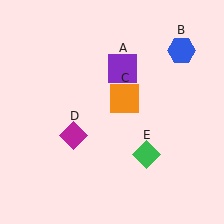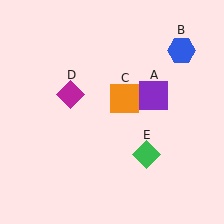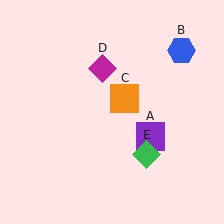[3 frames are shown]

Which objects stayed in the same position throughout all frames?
Blue hexagon (object B) and orange square (object C) and green diamond (object E) remained stationary.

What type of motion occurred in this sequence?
The purple square (object A), magenta diamond (object D) rotated clockwise around the center of the scene.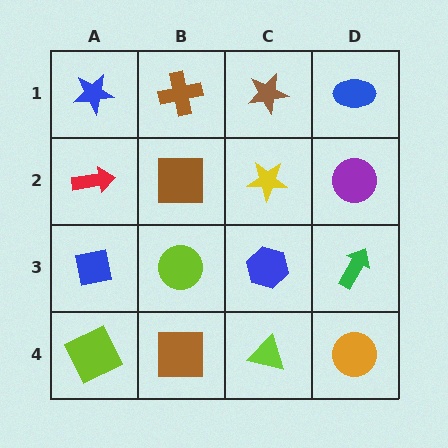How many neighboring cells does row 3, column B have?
4.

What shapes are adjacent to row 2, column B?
A brown cross (row 1, column B), a lime circle (row 3, column B), a red arrow (row 2, column A), a yellow star (row 2, column C).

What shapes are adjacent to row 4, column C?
A blue hexagon (row 3, column C), a brown square (row 4, column B), an orange circle (row 4, column D).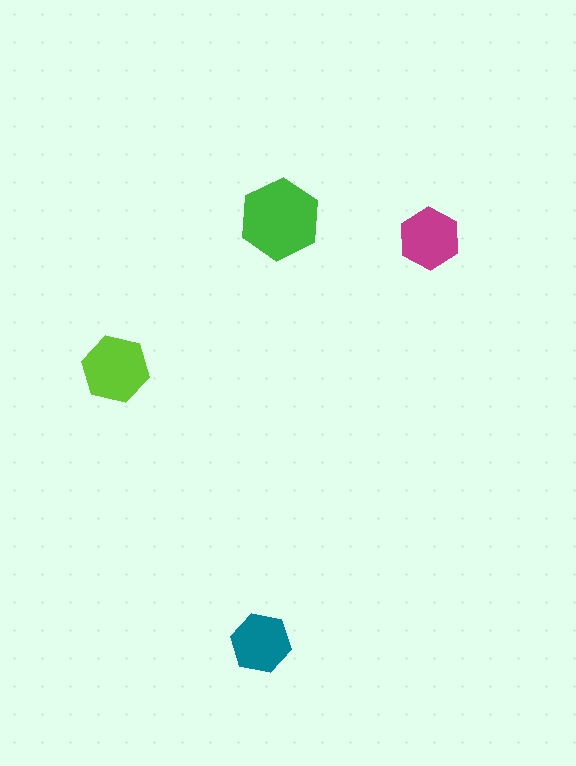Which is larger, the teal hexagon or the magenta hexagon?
The magenta one.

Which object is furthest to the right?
The magenta hexagon is rightmost.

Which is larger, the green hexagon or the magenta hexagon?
The green one.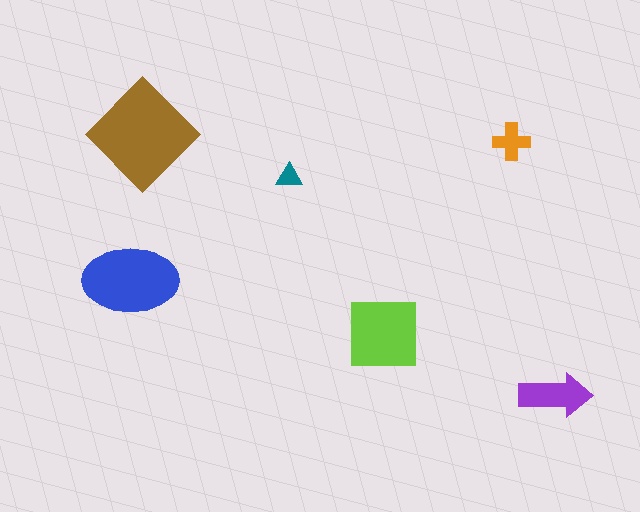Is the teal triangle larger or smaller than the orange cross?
Smaller.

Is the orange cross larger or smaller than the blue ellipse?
Smaller.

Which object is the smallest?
The teal triangle.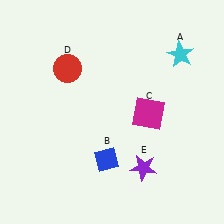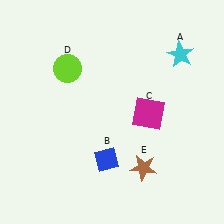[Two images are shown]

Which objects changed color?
D changed from red to lime. E changed from purple to brown.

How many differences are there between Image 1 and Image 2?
There are 2 differences between the two images.